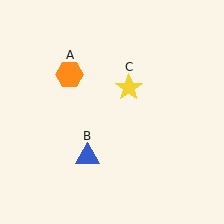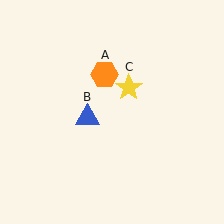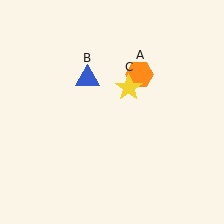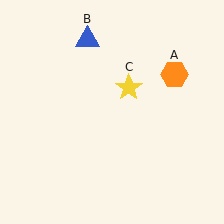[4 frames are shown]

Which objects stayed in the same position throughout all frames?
Yellow star (object C) remained stationary.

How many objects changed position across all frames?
2 objects changed position: orange hexagon (object A), blue triangle (object B).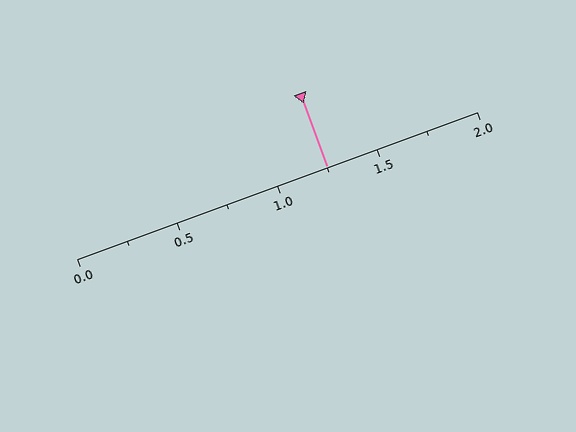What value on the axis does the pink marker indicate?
The marker indicates approximately 1.25.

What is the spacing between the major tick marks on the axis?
The major ticks are spaced 0.5 apart.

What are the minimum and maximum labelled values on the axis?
The axis runs from 0.0 to 2.0.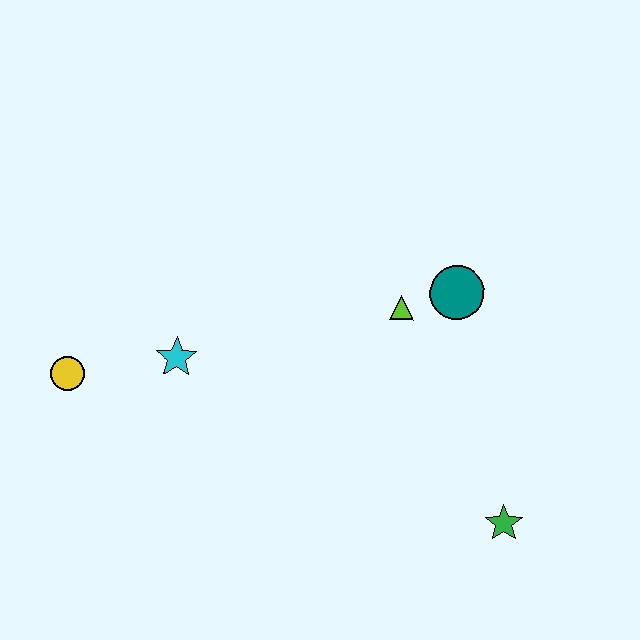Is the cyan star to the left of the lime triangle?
Yes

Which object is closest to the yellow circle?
The cyan star is closest to the yellow circle.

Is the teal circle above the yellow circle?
Yes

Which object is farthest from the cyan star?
The green star is farthest from the cyan star.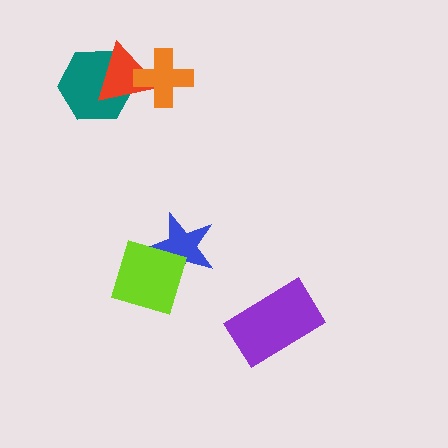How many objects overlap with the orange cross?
1 object overlaps with the orange cross.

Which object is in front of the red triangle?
The orange cross is in front of the red triangle.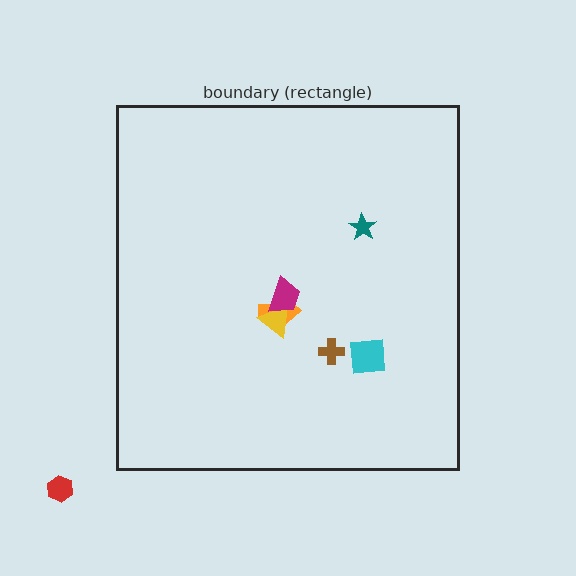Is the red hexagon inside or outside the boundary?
Outside.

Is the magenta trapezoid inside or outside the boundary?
Inside.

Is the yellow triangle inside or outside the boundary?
Inside.